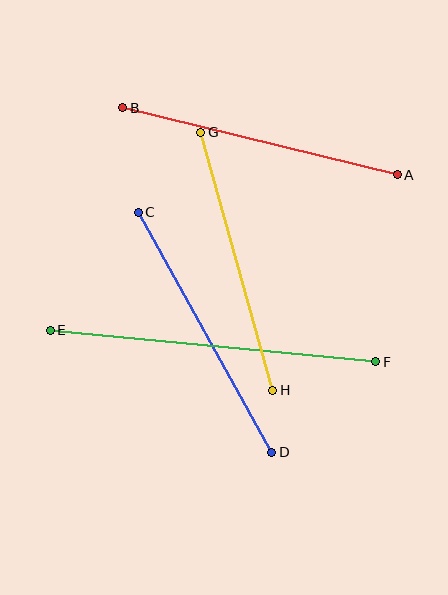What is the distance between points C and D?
The distance is approximately 275 pixels.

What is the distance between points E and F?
The distance is approximately 327 pixels.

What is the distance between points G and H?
The distance is approximately 268 pixels.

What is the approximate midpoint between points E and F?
The midpoint is at approximately (213, 346) pixels.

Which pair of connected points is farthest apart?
Points E and F are farthest apart.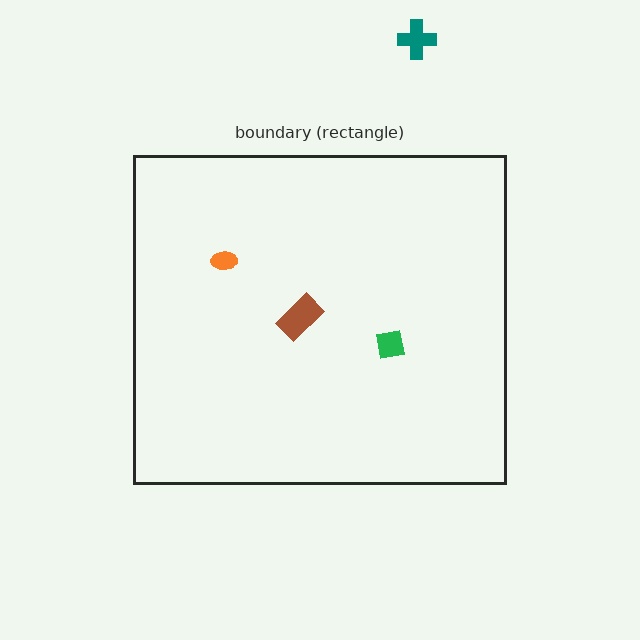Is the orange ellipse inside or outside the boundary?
Inside.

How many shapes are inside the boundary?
3 inside, 1 outside.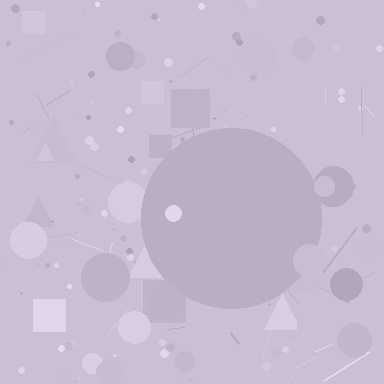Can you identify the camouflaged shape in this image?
The camouflaged shape is a circle.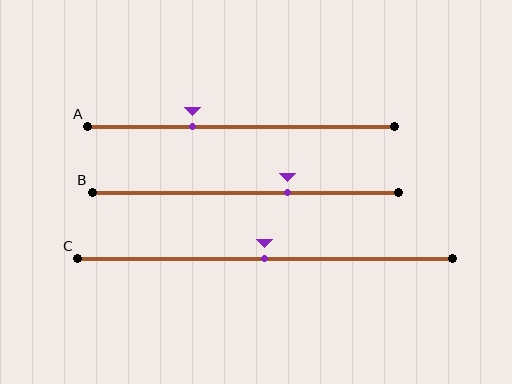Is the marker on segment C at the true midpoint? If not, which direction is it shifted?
Yes, the marker on segment C is at the true midpoint.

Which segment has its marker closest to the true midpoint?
Segment C has its marker closest to the true midpoint.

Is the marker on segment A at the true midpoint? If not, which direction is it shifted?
No, the marker on segment A is shifted to the left by about 16% of the segment length.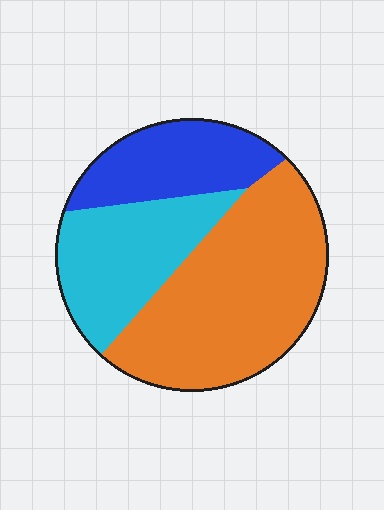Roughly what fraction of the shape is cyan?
Cyan takes up about one quarter (1/4) of the shape.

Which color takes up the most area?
Orange, at roughly 50%.